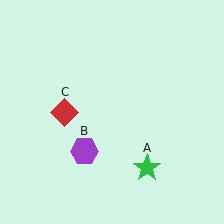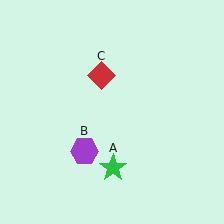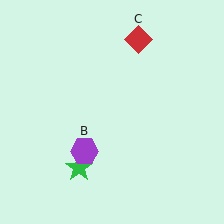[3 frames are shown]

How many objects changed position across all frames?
2 objects changed position: green star (object A), red diamond (object C).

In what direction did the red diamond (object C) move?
The red diamond (object C) moved up and to the right.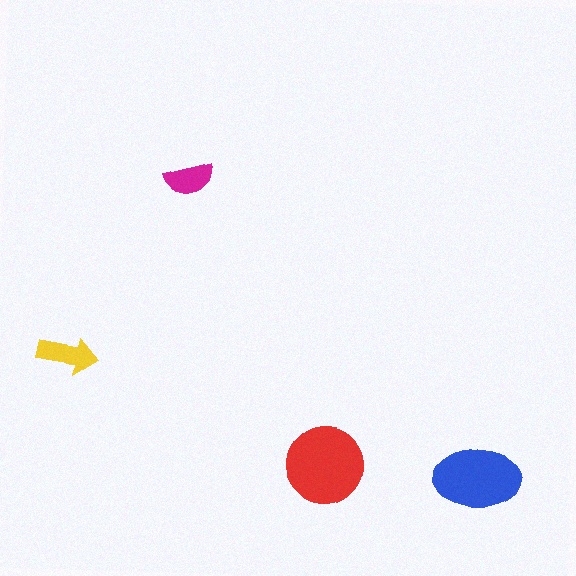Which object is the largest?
The red circle.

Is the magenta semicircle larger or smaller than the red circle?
Smaller.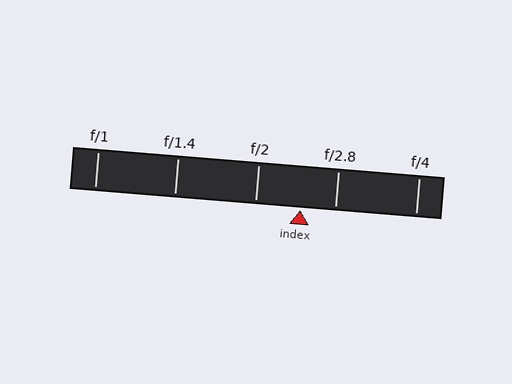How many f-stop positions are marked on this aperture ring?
There are 5 f-stop positions marked.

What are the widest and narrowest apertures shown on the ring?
The widest aperture shown is f/1 and the narrowest is f/4.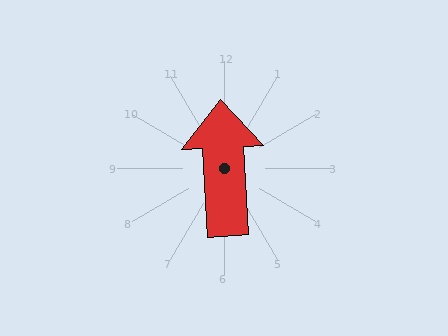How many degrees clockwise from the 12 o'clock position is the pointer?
Approximately 357 degrees.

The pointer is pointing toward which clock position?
Roughly 12 o'clock.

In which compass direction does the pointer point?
North.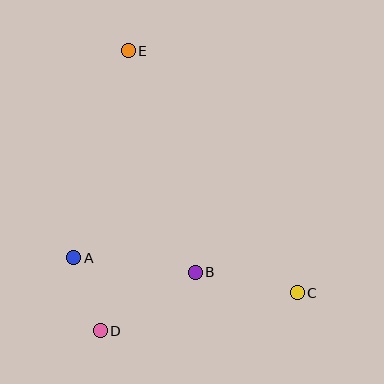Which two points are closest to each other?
Points A and D are closest to each other.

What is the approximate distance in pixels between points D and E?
The distance between D and E is approximately 281 pixels.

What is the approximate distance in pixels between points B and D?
The distance between B and D is approximately 112 pixels.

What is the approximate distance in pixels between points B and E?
The distance between B and E is approximately 231 pixels.